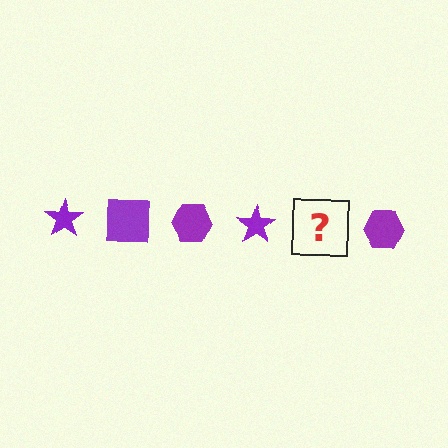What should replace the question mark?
The question mark should be replaced with a purple square.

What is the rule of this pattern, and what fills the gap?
The rule is that the pattern cycles through star, square, hexagon shapes in purple. The gap should be filled with a purple square.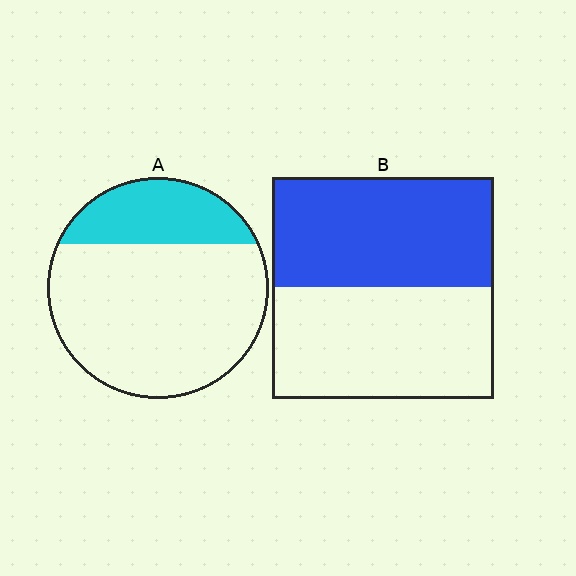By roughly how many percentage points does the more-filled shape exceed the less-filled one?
By roughly 25 percentage points (B over A).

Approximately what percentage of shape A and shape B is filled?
A is approximately 25% and B is approximately 50%.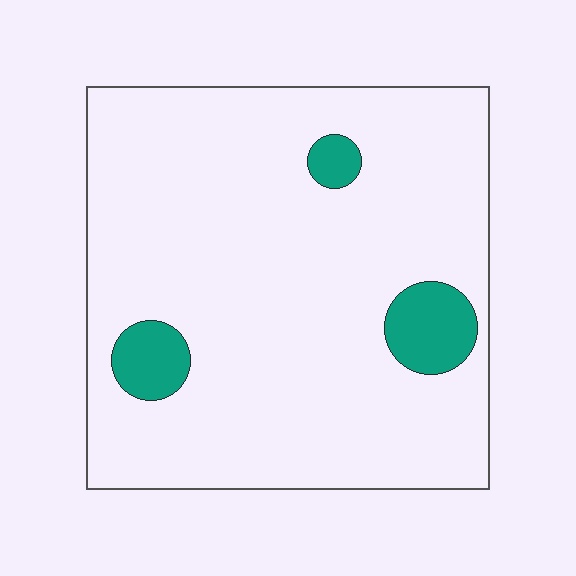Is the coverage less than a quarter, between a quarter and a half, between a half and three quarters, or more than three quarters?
Less than a quarter.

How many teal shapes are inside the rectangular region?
3.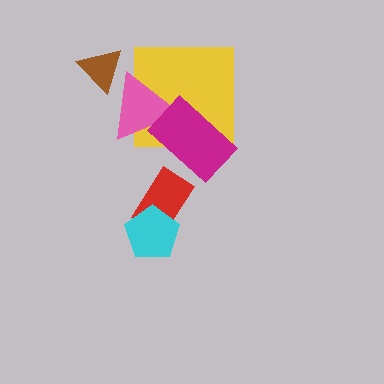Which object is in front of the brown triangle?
The pink triangle is in front of the brown triangle.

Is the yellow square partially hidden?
Yes, it is partially covered by another shape.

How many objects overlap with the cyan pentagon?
1 object overlaps with the cyan pentagon.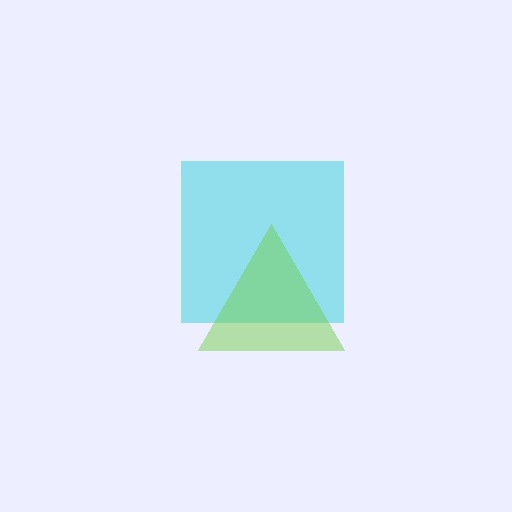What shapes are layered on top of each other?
The layered shapes are: a cyan square, a lime triangle.